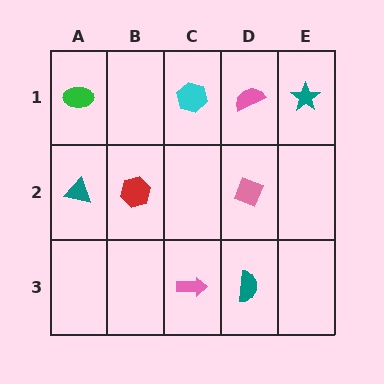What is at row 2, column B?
A red hexagon.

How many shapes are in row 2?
3 shapes.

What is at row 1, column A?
A green ellipse.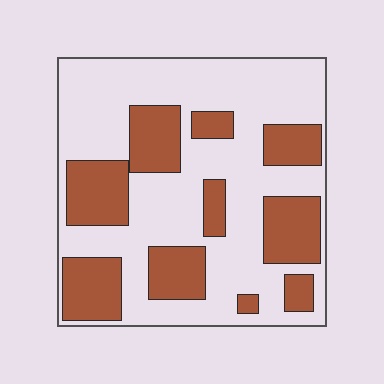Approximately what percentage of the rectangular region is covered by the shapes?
Approximately 35%.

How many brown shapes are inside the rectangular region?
10.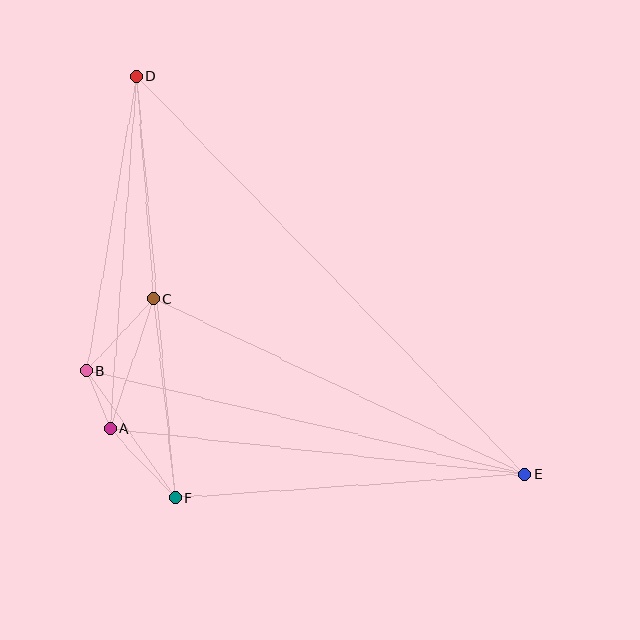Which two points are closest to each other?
Points A and B are closest to each other.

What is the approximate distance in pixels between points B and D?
The distance between B and D is approximately 299 pixels.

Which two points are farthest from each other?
Points D and E are farthest from each other.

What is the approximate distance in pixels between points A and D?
The distance between A and D is approximately 354 pixels.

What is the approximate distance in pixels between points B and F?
The distance between B and F is approximately 155 pixels.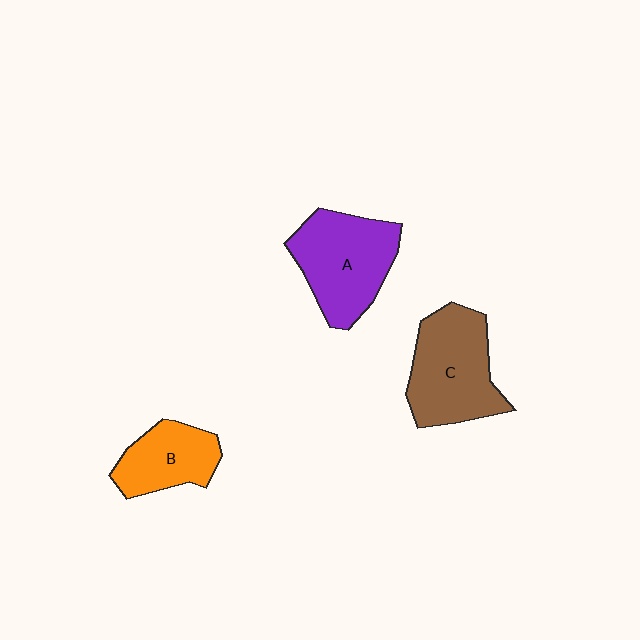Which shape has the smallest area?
Shape B (orange).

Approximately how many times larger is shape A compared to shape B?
Approximately 1.5 times.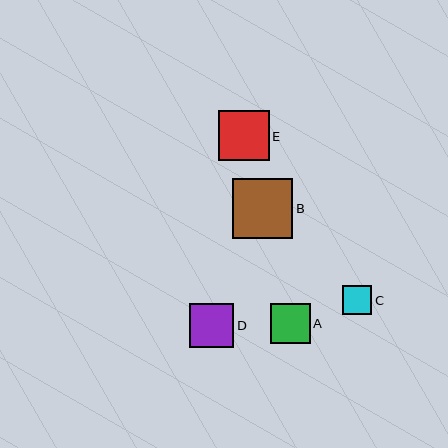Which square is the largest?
Square B is the largest with a size of approximately 60 pixels.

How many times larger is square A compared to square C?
Square A is approximately 1.4 times the size of square C.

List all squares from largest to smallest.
From largest to smallest: B, E, D, A, C.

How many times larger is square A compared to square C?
Square A is approximately 1.4 times the size of square C.